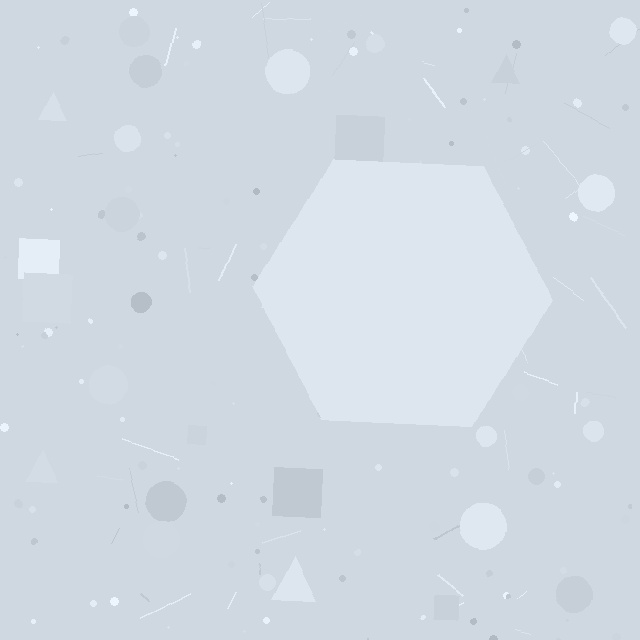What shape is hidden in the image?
A hexagon is hidden in the image.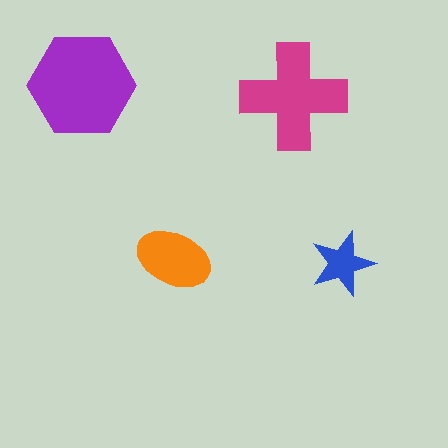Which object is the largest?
The purple hexagon.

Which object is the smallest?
The blue star.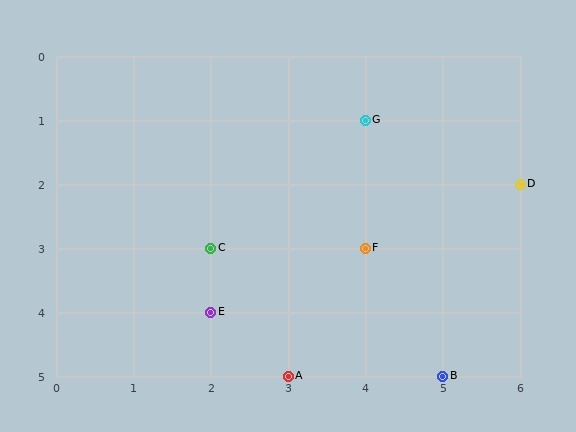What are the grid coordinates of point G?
Point G is at grid coordinates (4, 1).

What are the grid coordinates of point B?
Point B is at grid coordinates (5, 5).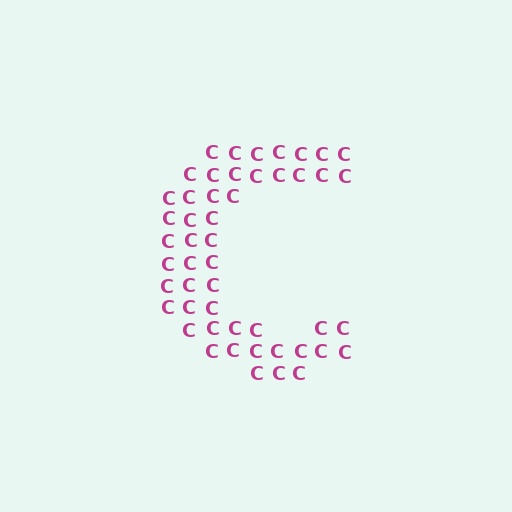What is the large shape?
The large shape is the letter C.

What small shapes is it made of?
It is made of small letter C's.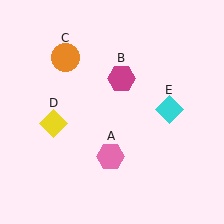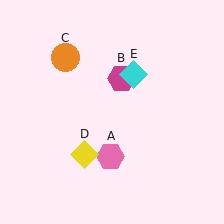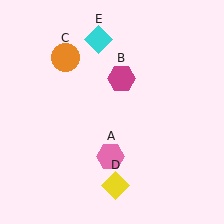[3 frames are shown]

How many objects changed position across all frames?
2 objects changed position: yellow diamond (object D), cyan diamond (object E).